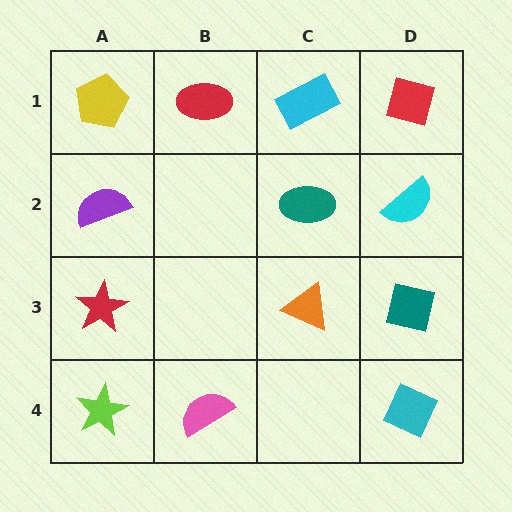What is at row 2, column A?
A purple semicircle.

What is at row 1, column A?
A yellow pentagon.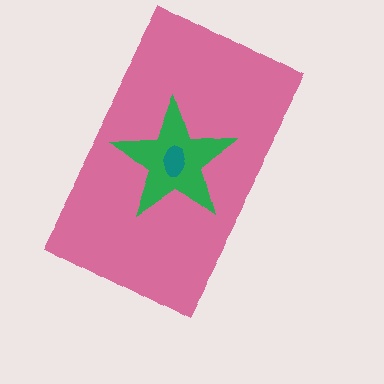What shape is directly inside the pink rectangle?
The green star.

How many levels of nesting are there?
3.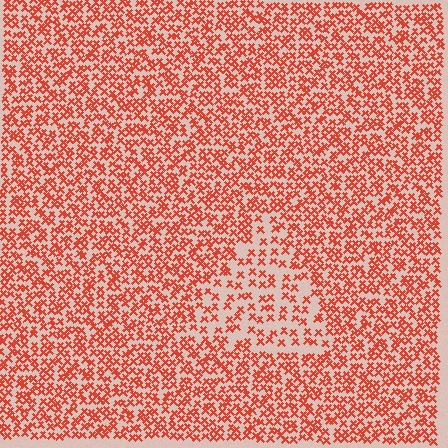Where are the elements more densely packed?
The elements are more densely packed outside the triangle boundary.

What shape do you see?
I see a triangle.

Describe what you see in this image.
The image contains small red elements arranged at two different densities. A triangle-shaped region is visible where the elements are less densely packed than the surrounding area.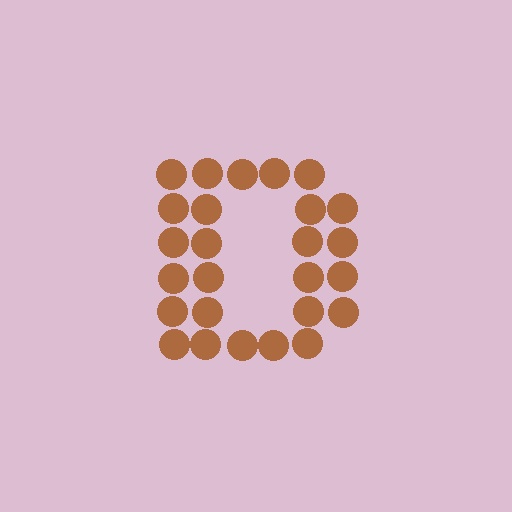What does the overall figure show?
The overall figure shows the letter D.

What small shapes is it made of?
It is made of small circles.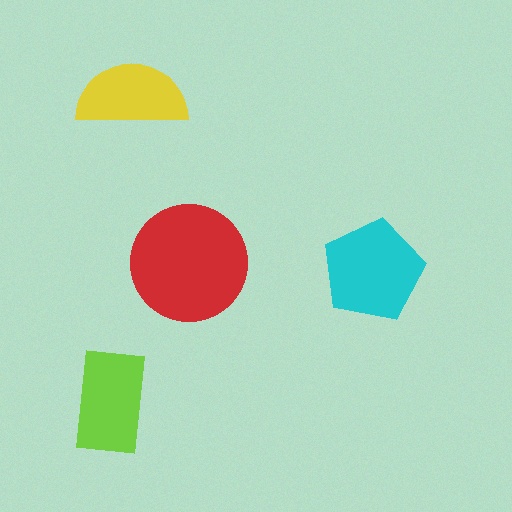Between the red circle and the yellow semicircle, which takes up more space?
The red circle.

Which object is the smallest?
The yellow semicircle.